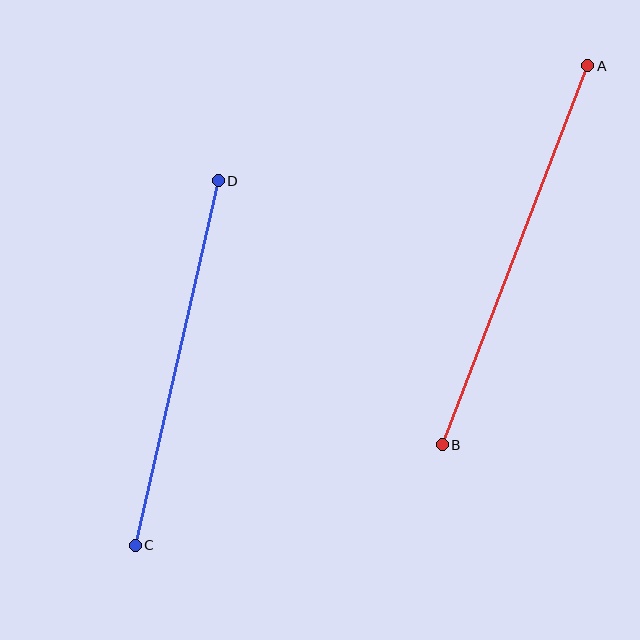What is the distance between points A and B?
The distance is approximately 406 pixels.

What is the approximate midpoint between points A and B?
The midpoint is at approximately (515, 255) pixels.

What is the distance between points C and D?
The distance is approximately 374 pixels.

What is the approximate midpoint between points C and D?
The midpoint is at approximately (177, 363) pixels.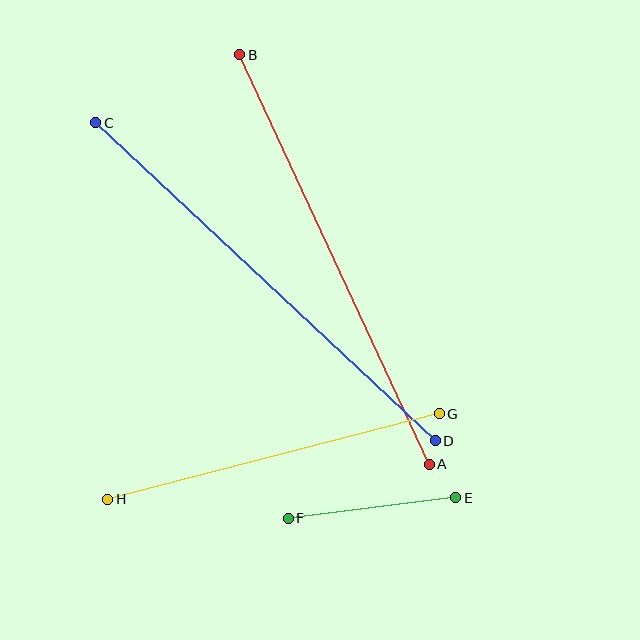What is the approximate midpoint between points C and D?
The midpoint is at approximately (265, 282) pixels.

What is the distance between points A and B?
The distance is approximately 451 pixels.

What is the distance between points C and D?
The distance is approximately 465 pixels.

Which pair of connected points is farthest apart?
Points C and D are farthest apart.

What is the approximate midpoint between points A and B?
The midpoint is at approximately (334, 259) pixels.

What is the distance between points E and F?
The distance is approximately 169 pixels.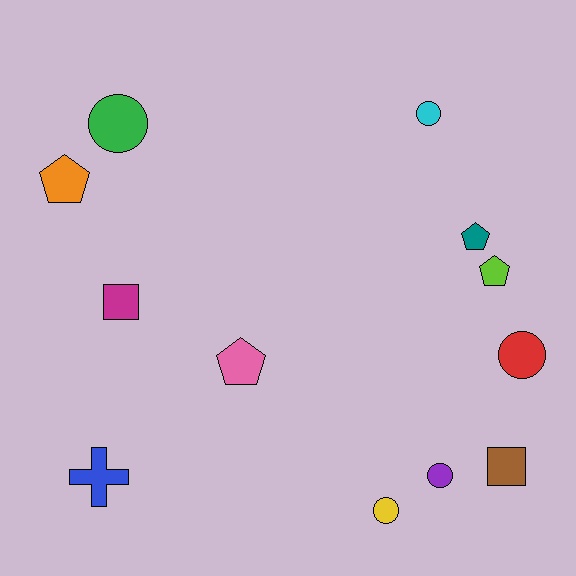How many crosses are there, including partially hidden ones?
There is 1 cross.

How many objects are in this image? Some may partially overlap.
There are 12 objects.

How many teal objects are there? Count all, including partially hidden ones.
There is 1 teal object.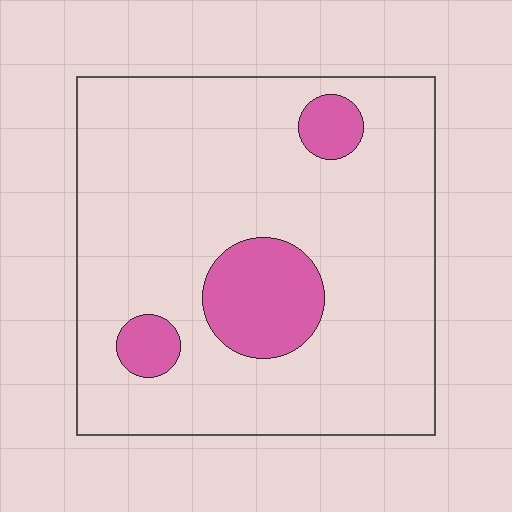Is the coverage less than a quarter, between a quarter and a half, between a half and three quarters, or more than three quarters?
Less than a quarter.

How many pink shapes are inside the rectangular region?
3.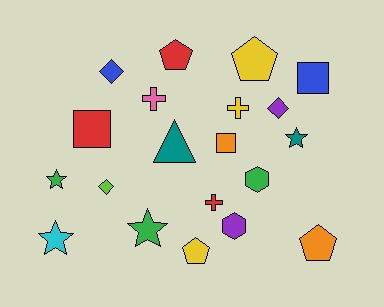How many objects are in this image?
There are 20 objects.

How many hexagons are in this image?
There are 2 hexagons.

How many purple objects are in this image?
There are 2 purple objects.